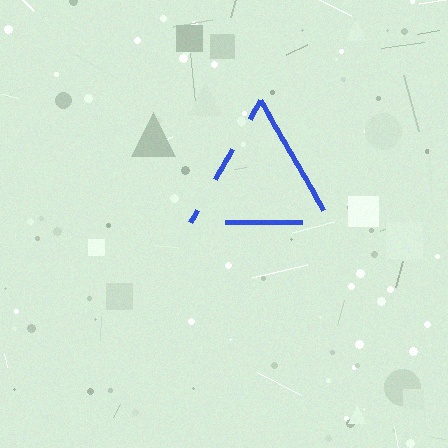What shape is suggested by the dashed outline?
The dashed outline suggests a triangle.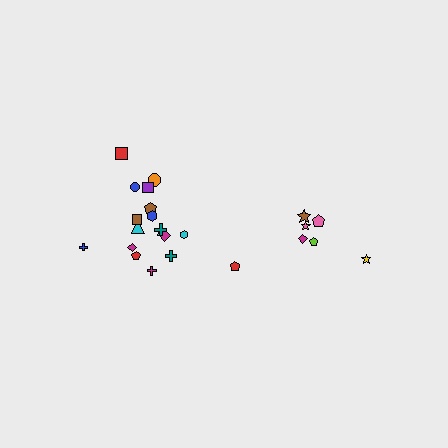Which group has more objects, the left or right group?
The left group.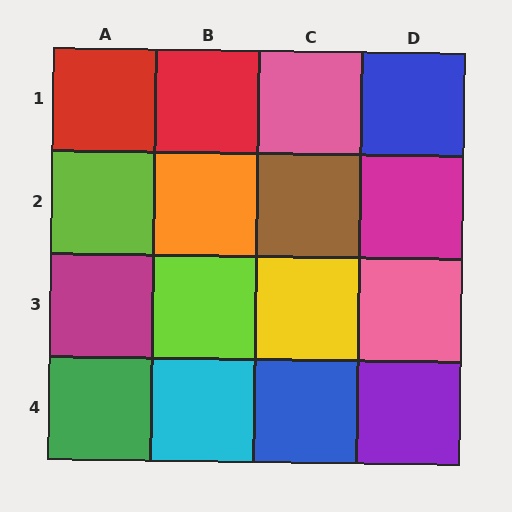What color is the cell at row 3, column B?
Lime.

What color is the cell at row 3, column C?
Yellow.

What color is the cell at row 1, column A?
Red.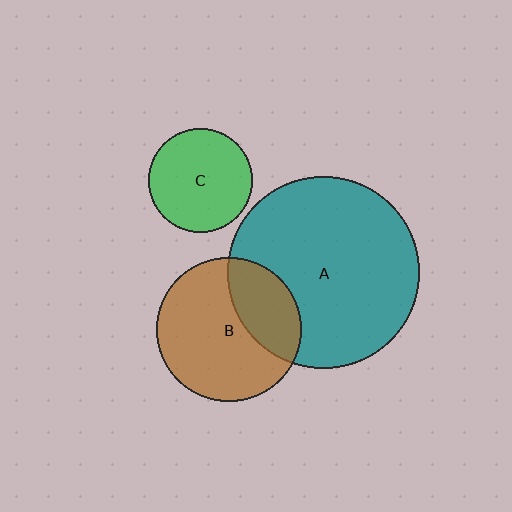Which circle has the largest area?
Circle A (teal).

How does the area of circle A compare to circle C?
Approximately 3.4 times.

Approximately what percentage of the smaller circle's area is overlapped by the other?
Approximately 30%.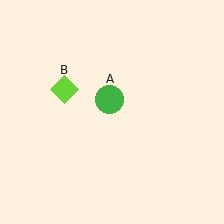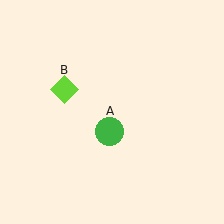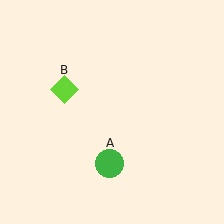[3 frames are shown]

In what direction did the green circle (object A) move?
The green circle (object A) moved down.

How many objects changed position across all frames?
1 object changed position: green circle (object A).